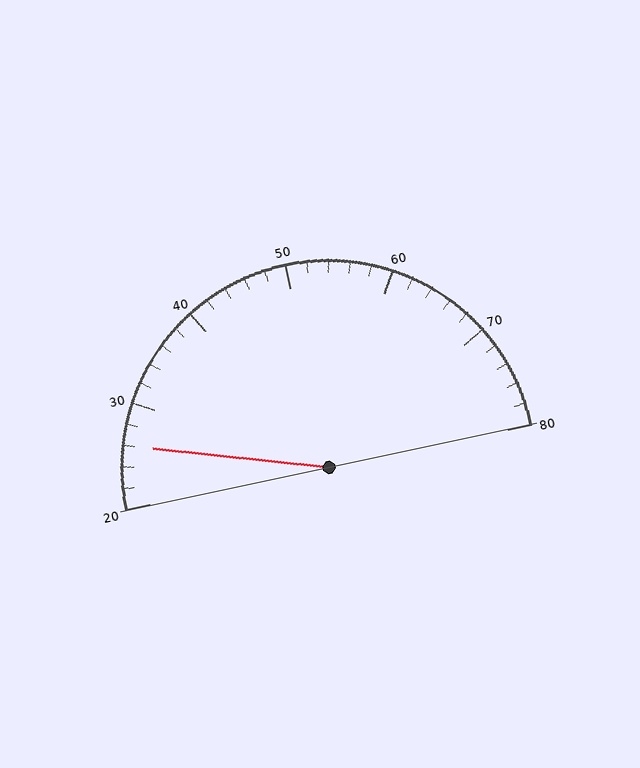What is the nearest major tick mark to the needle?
The nearest major tick mark is 30.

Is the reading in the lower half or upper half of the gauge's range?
The reading is in the lower half of the range (20 to 80).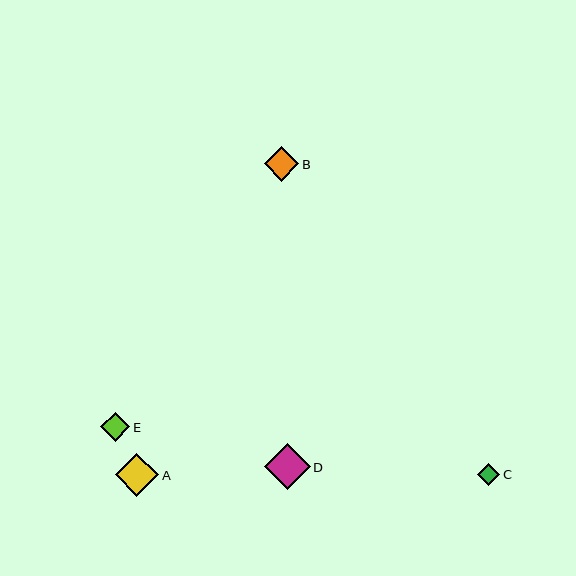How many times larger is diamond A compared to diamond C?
Diamond A is approximately 2.0 times the size of diamond C.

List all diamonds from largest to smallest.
From largest to smallest: D, A, B, E, C.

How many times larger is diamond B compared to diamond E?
Diamond B is approximately 1.2 times the size of diamond E.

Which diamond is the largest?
Diamond D is the largest with a size of approximately 46 pixels.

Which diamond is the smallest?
Diamond C is the smallest with a size of approximately 22 pixels.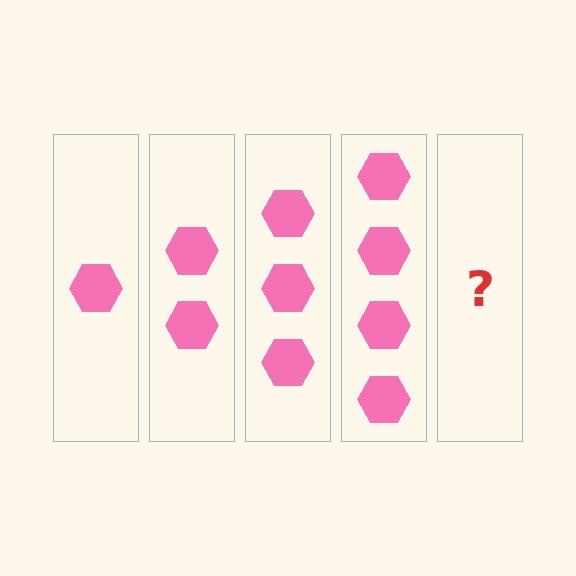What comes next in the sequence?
The next element should be 5 hexagons.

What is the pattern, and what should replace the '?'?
The pattern is that each step adds one more hexagon. The '?' should be 5 hexagons.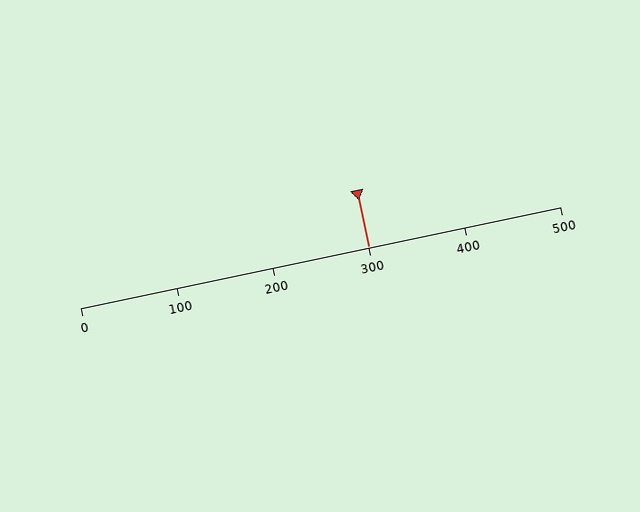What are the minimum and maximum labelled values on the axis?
The axis runs from 0 to 500.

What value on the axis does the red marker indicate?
The marker indicates approximately 300.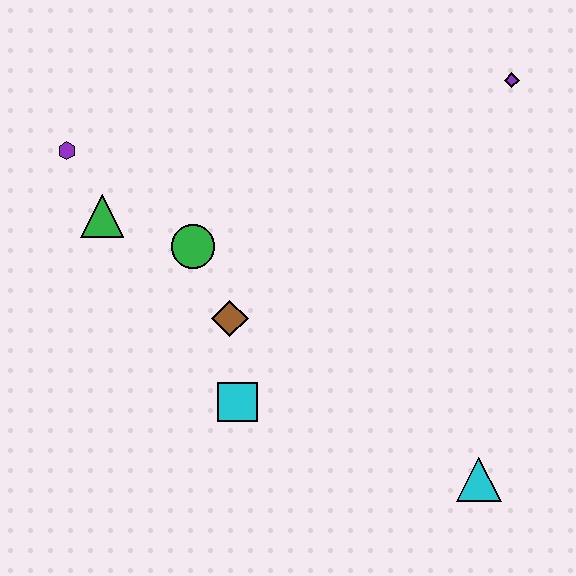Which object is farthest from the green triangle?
The cyan triangle is farthest from the green triangle.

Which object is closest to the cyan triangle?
The cyan square is closest to the cyan triangle.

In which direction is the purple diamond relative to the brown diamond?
The purple diamond is to the right of the brown diamond.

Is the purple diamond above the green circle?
Yes